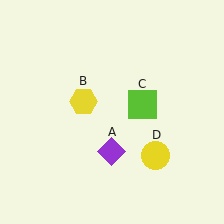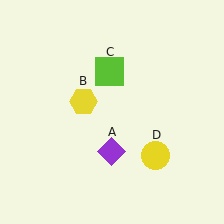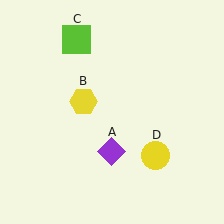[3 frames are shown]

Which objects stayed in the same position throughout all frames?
Purple diamond (object A) and yellow hexagon (object B) and yellow circle (object D) remained stationary.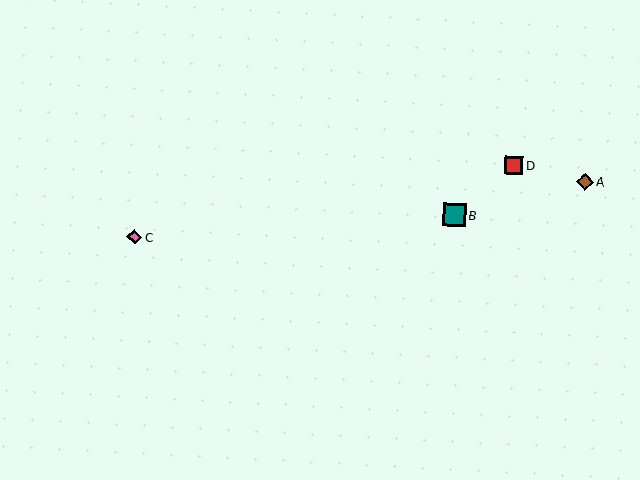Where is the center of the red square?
The center of the red square is at (514, 165).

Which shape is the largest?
The teal square (labeled B) is the largest.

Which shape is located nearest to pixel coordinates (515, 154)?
The red square (labeled D) at (514, 165) is nearest to that location.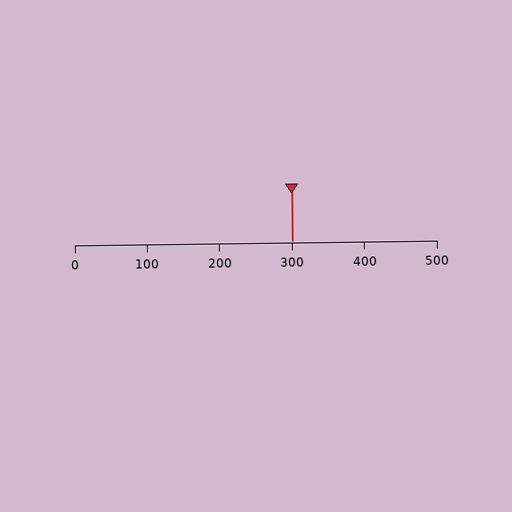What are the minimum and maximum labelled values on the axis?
The axis runs from 0 to 500.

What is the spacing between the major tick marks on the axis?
The major ticks are spaced 100 apart.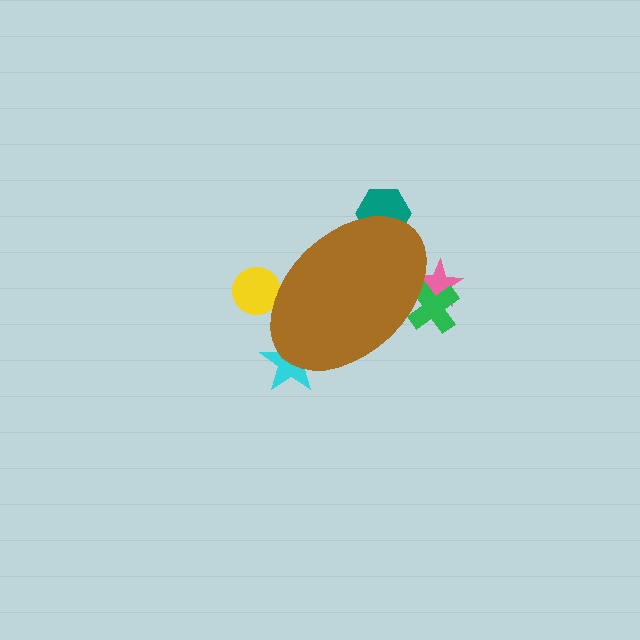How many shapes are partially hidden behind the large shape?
5 shapes are partially hidden.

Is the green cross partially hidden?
Yes, the green cross is partially hidden behind the brown ellipse.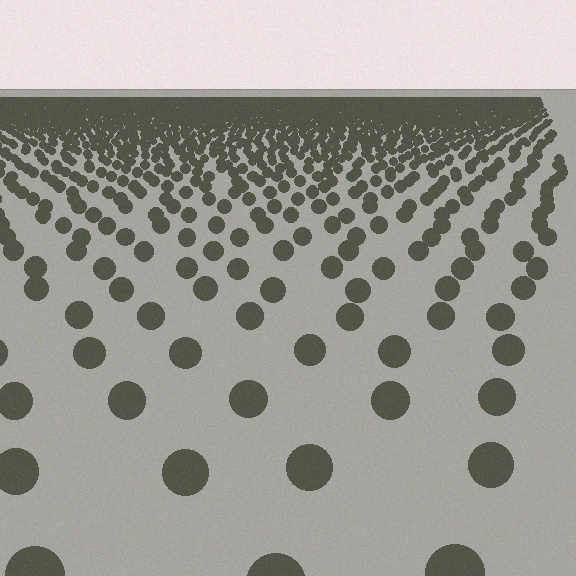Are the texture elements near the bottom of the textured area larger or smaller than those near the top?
Larger. Near the bottom, elements are closer to the viewer and appear at a bigger on-screen size.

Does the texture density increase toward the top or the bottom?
Density increases toward the top.